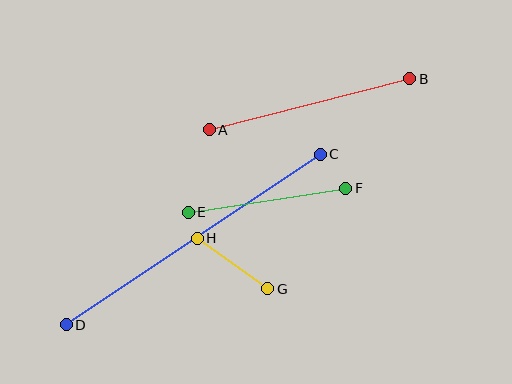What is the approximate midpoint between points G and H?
The midpoint is at approximately (232, 263) pixels.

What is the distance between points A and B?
The distance is approximately 207 pixels.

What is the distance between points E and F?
The distance is approximately 159 pixels.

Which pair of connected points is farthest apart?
Points C and D are farthest apart.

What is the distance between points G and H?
The distance is approximately 87 pixels.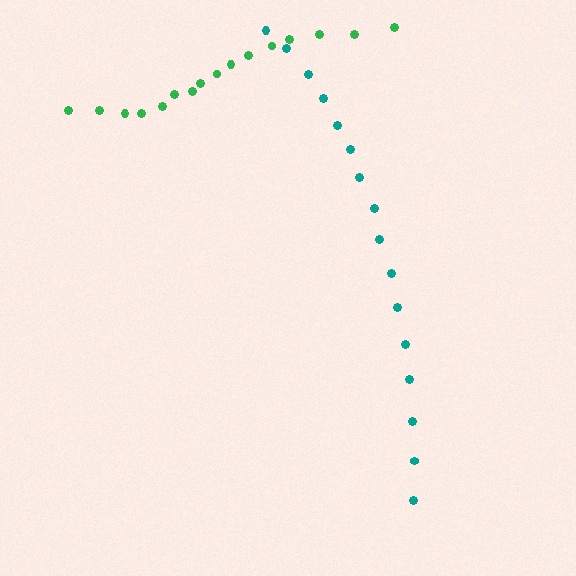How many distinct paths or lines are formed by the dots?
There are 2 distinct paths.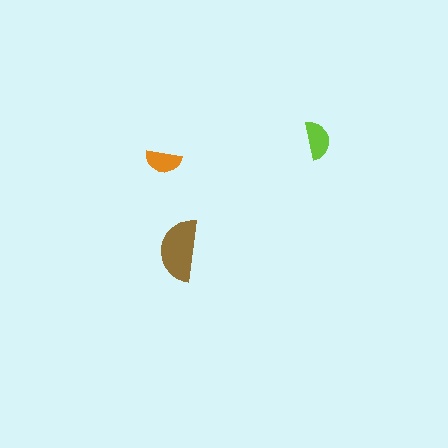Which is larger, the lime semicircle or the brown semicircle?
The brown one.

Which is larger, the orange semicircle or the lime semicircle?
The lime one.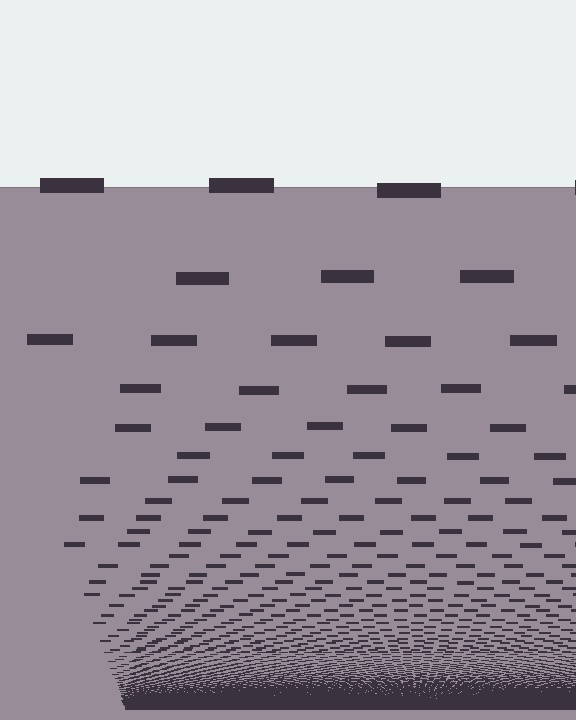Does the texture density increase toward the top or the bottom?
Density increases toward the bottom.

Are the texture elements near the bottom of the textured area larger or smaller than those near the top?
Smaller. The gradient is inverted — elements near the bottom are smaller and denser.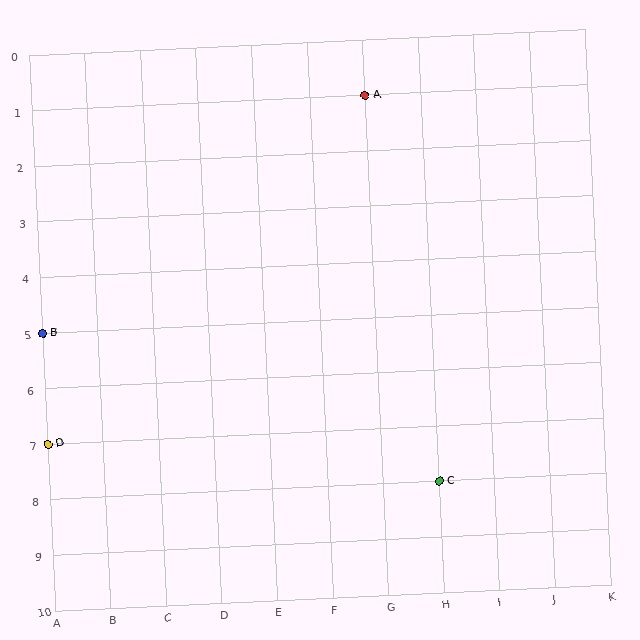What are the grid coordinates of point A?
Point A is at grid coordinates (G, 1).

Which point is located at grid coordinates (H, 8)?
Point C is at (H, 8).